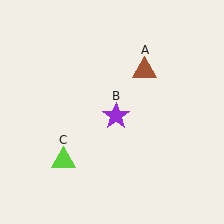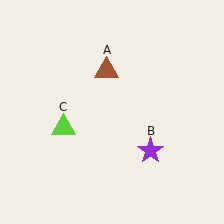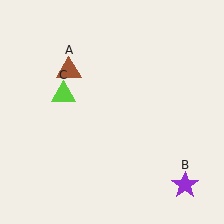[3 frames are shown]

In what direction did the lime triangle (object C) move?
The lime triangle (object C) moved up.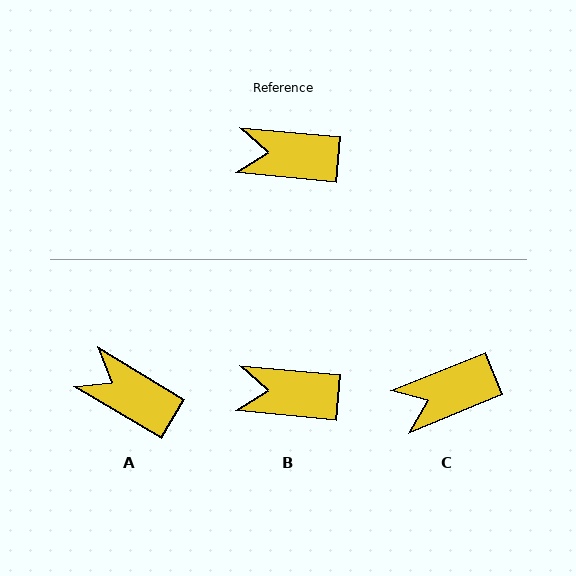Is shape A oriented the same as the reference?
No, it is off by about 26 degrees.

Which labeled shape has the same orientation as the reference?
B.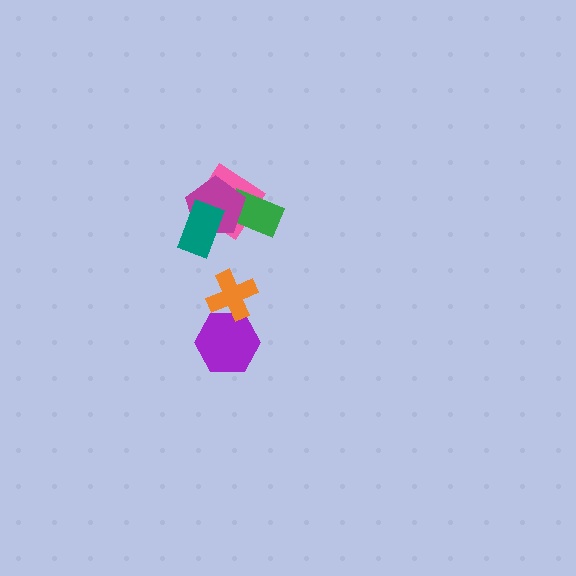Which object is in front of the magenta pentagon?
The teal rectangle is in front of the magenta pentagon.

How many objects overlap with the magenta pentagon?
3 objects overlap with the magenta pentagon.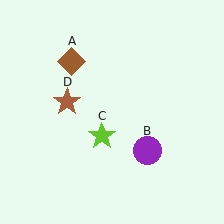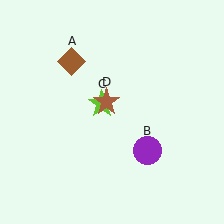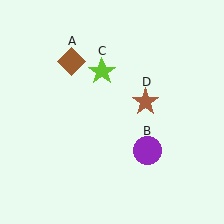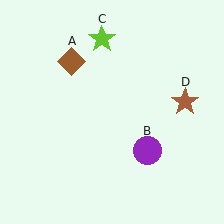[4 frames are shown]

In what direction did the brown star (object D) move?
The brown star (object D) moved right.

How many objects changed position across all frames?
2 objects changed position: lime star (object C), brown star (object D).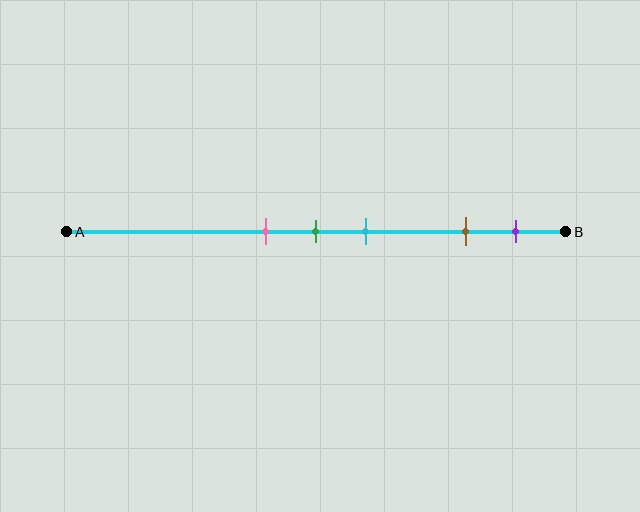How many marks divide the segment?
There are 5 marks dividing the segment.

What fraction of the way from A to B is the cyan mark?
The cyan mark is approximately 60% (0.6) of the way from A to B.